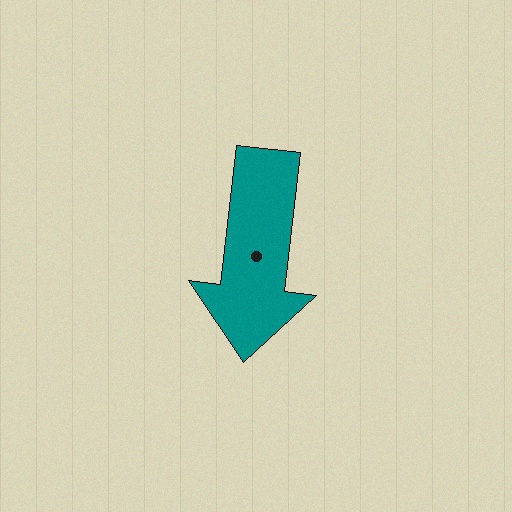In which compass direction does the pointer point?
South.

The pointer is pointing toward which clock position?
Roughly 6 o'clock.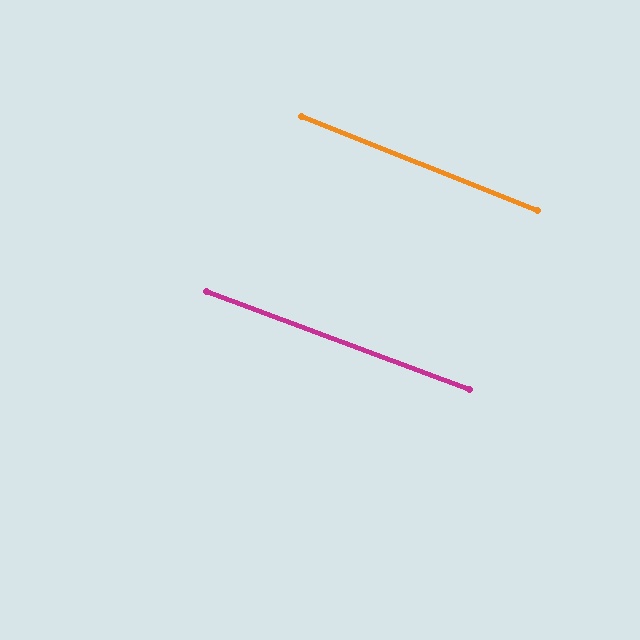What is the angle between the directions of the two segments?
Approximately 1 degree.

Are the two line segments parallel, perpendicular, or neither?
Parallel — their directions differ by only 1.5°.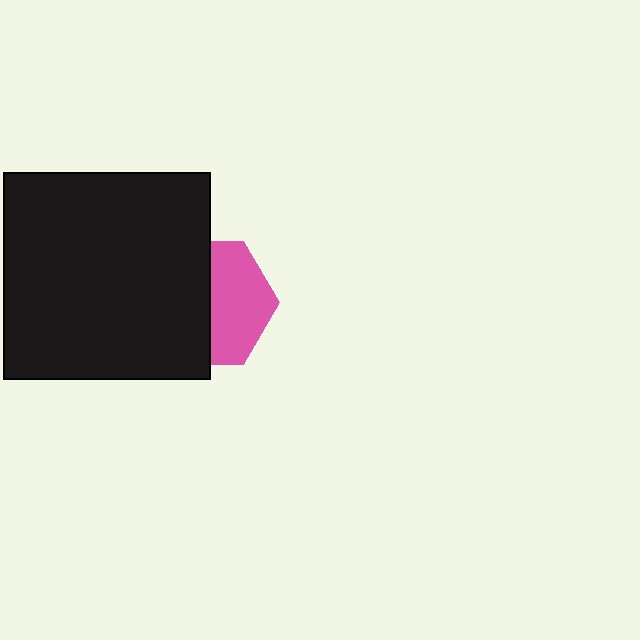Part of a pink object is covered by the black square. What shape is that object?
It is a hexagon.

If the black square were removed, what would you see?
You would see the complete pink hexagon.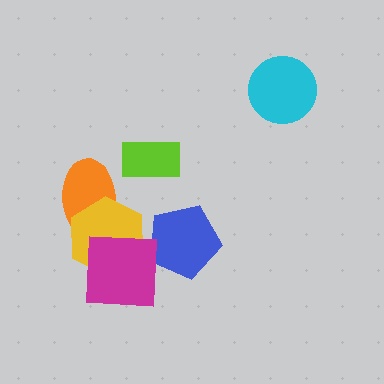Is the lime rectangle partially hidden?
No, no other shape covers it.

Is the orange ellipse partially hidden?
Yes, it is partially covered by another shape.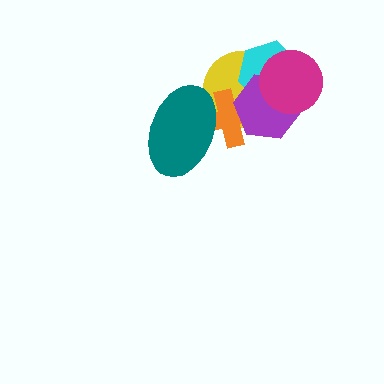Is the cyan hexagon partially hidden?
Yes, it is partially covered by another shape.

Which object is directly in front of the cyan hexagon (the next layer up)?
The purple hexagon is directly in front of the cyan hexagon.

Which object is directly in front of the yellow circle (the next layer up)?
The orange cross is directly in front of the yellow circle.